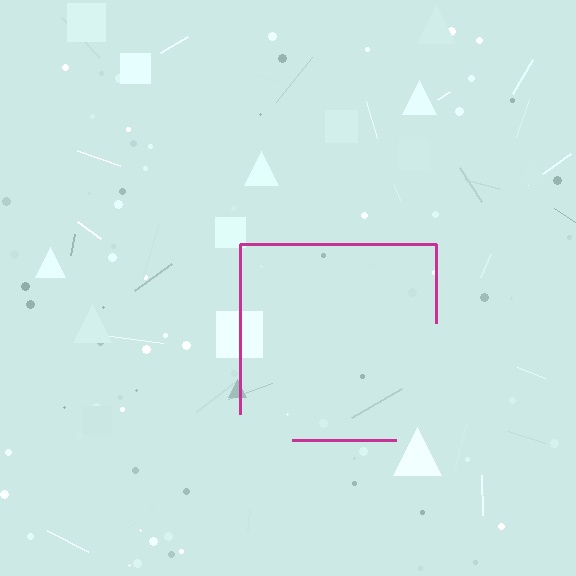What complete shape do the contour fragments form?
The contour fragments form a square.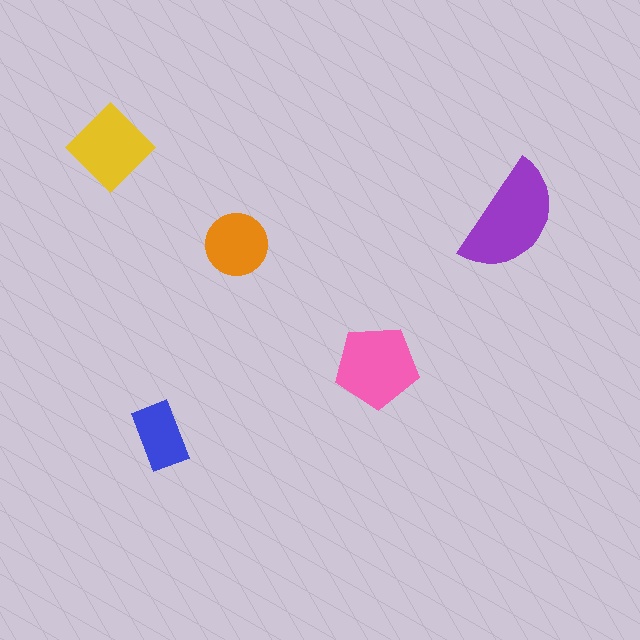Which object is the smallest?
The blue rectangle.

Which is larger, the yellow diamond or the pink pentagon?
The pink pentagon.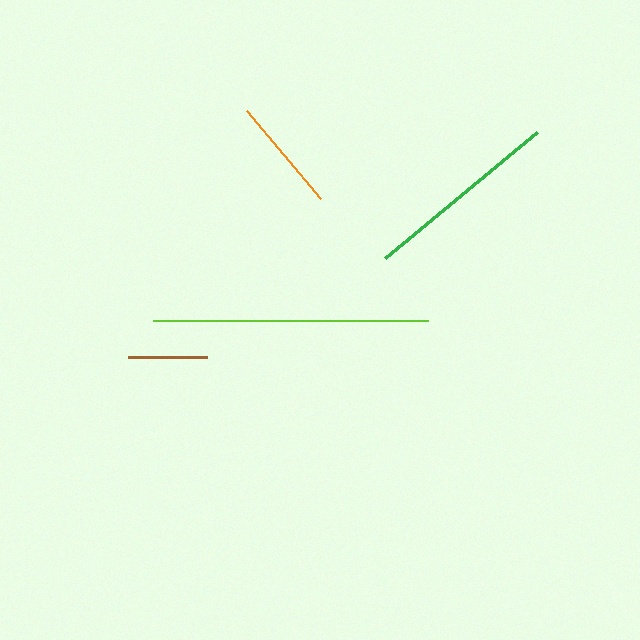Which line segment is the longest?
The lime line is the longest at approximately 275 pixels.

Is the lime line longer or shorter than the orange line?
The lime line is longer than the orange line.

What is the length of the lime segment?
The lime segment is approximately 275 pixels long.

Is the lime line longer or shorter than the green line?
The lime line is longer than the green line.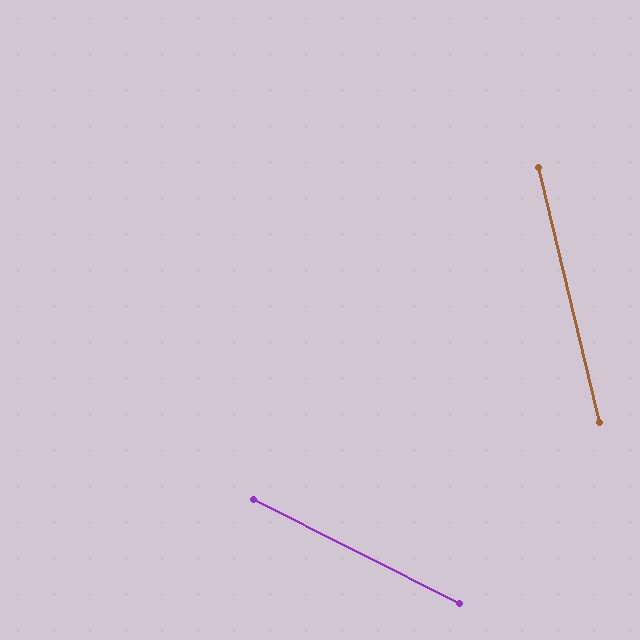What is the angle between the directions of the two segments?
Approximately 50 degrees.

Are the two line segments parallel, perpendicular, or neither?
Neither parallel nor perpendicular — they differ by about 50°.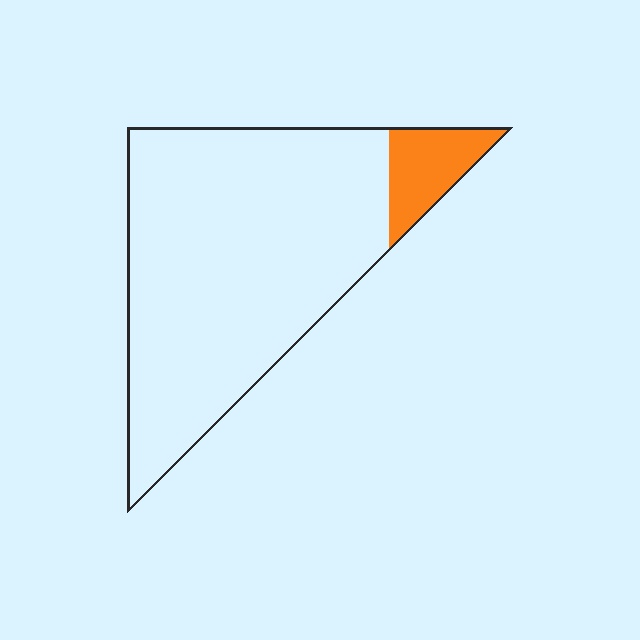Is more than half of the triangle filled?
No.